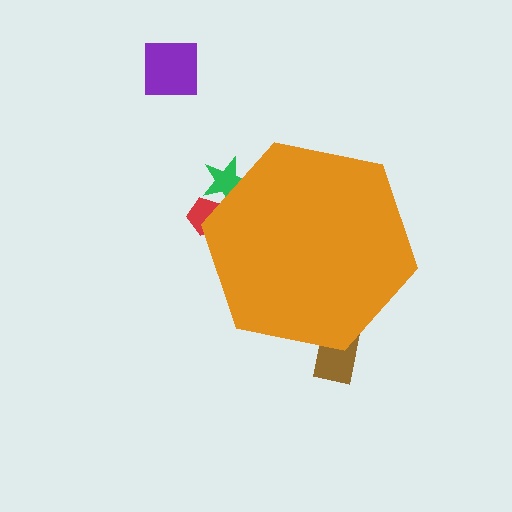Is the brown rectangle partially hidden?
Yes, the brown rectangle is partially hidden behind the orange hexagon.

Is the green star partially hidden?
Yes, the green star is partially hidden behind the orange hexagon.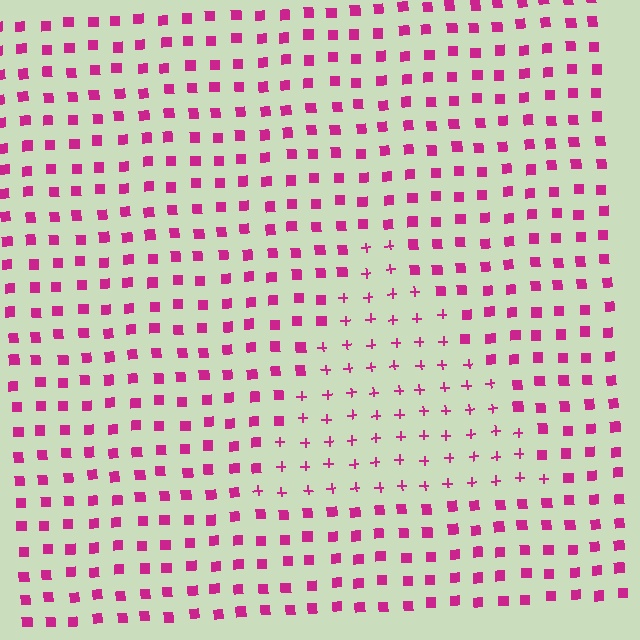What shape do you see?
I see a triangle.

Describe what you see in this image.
The image is filled with small magenta elements arranged in a uniform grid. A triangle-shaped region contains plus signs, while the surrounding area contains squares. The boundary is defined purely by the change in element shape.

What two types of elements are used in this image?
The image uses plus signs inside the triangle region and squares outside it.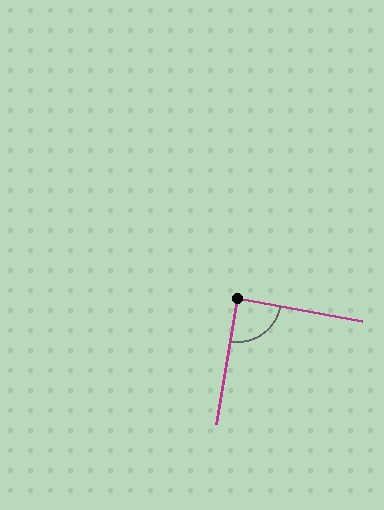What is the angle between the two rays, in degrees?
Approximately 89 degrees.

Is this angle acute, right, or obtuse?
It is approximately a right angle.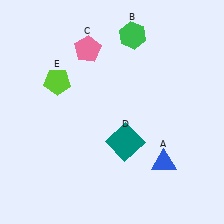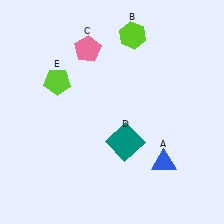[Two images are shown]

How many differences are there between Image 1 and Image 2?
There is 1 difference between the two images.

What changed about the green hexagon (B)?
In Image 1, B is green. In Image 2, it changed to lime.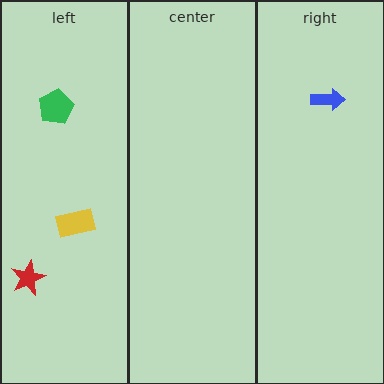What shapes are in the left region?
The green pentagon, the red star, the yellow rectangle.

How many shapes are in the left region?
3.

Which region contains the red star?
The left region.